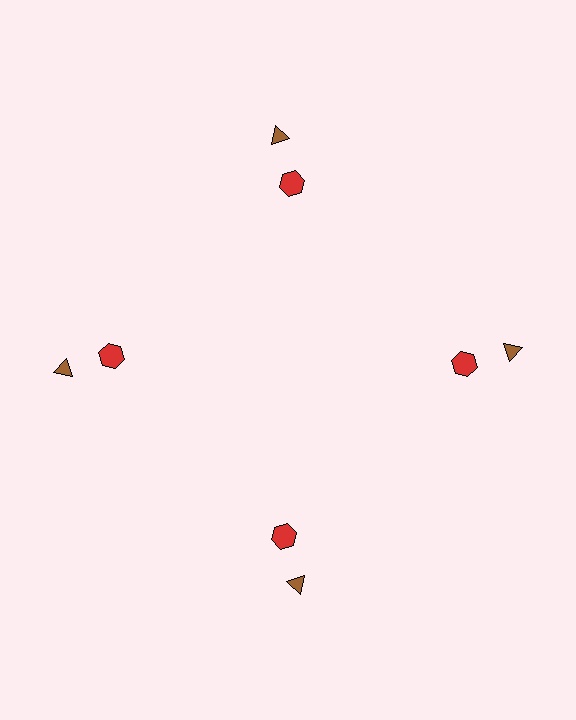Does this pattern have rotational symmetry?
Yes, this pattern has 4-fold rotational symmetry. It looks the same after rotating 90 degrees around the center.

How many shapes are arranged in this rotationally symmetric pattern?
There are 8 shapes, arranged in 4 groups of 2.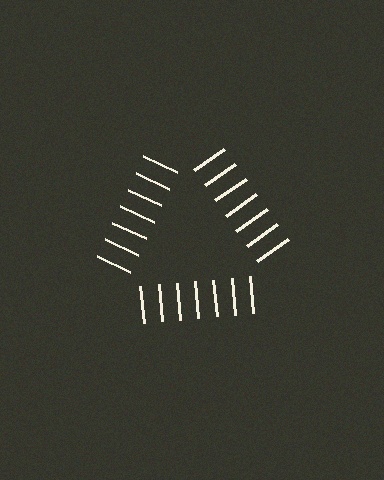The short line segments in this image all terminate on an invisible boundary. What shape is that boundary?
An illusory triangle — the line segments terminate on its edges but no continuous stroke is drawn.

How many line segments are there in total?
21 — 7 along each of the 3 edges.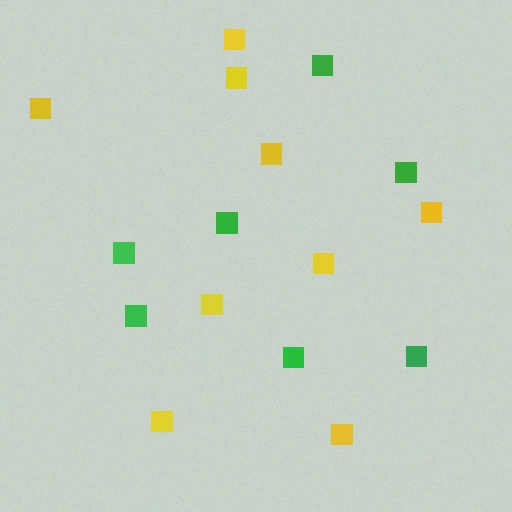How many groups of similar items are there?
There are 2 groups: one group of green squares (7) and one group of yellow squares (9).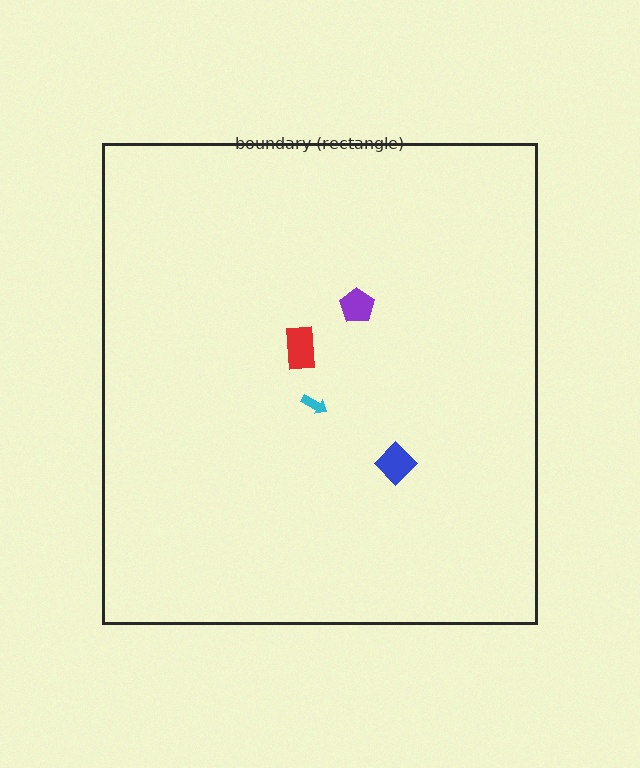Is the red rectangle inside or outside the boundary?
Inside.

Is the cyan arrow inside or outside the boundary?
Inside.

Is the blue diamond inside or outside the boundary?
Inside.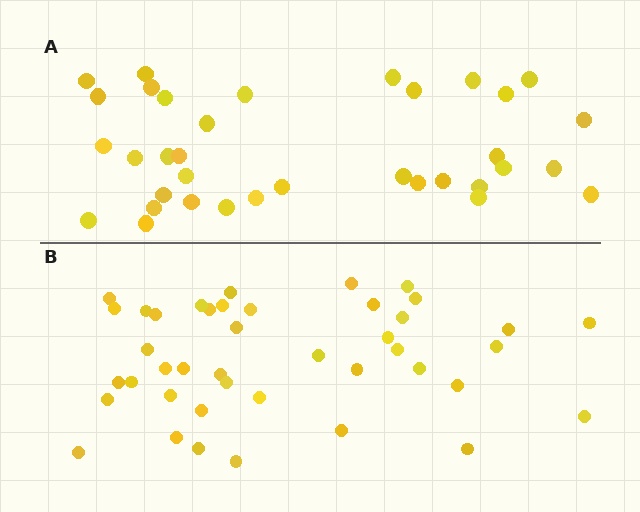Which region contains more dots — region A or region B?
Region B (the bottom region) has more dots.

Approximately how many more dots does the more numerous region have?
Region B has roughly 8 or so more dots than region A.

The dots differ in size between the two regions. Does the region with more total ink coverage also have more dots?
No. Region A has more total ink coverage because its dots are larger, but region B actually contains more individual dots. Total area can be misleading — the number of items is what matters here.